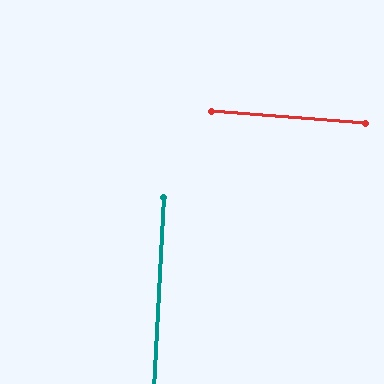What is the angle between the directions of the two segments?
Approximately 88 degrees.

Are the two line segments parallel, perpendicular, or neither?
Perpendicular — they meet at approximately 88°.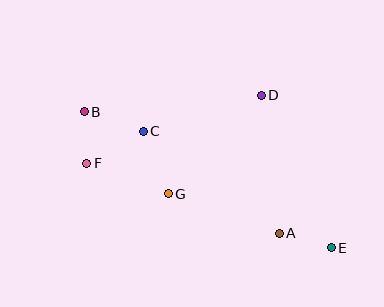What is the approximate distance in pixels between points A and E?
The distance between A and E is approximately 54 pixels.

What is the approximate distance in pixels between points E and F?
The distance between E and F is approximately 259 pixels.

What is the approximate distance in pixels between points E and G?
The distance between E and G is approximately 172 pixels.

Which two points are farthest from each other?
Points B and E are farthest from each other.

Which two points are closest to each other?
Points B and F are closest to each other.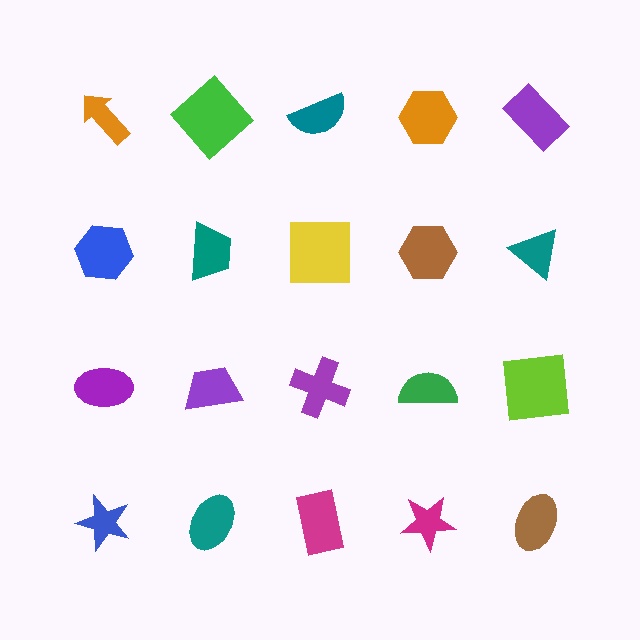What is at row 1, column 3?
A teal semicircle.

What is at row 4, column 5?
A brown ellipse.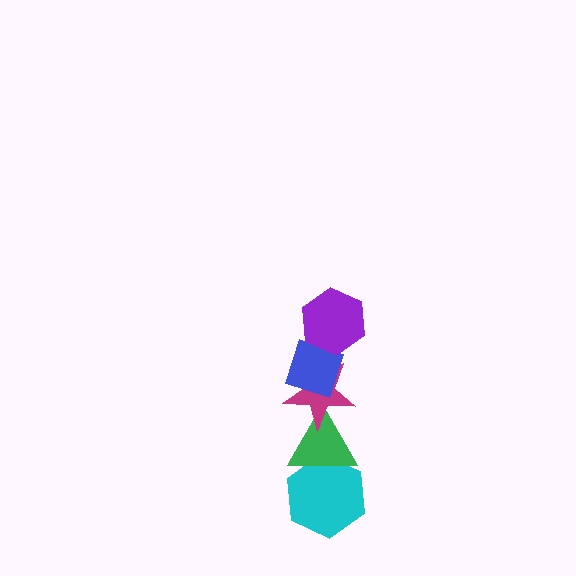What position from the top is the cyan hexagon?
The cyan hexagon is 5th from the top.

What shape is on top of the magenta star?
The blue diamond is on top of the magenta star.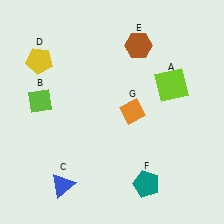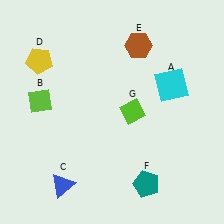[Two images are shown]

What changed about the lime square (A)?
In Image 1, A is lime. In Image 2, it changed to cyan.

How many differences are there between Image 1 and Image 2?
There are 2 differences between the two images.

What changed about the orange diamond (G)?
In Image 1, G is orange. In Image 2, it changed to lime.